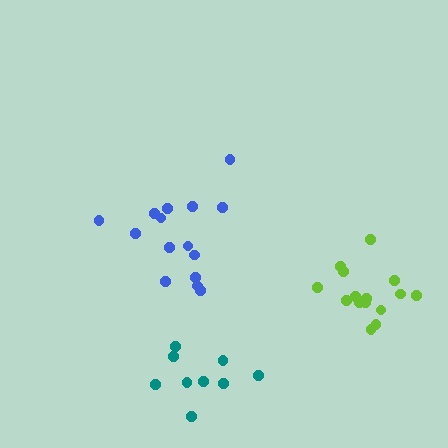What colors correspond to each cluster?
The clusters are colored: blue, teal, lime.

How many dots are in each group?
Group 1: 15 dots, Group 2: 9 dots, Group 3: 15 dots (39 total).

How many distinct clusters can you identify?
There are 3 distinct clusters.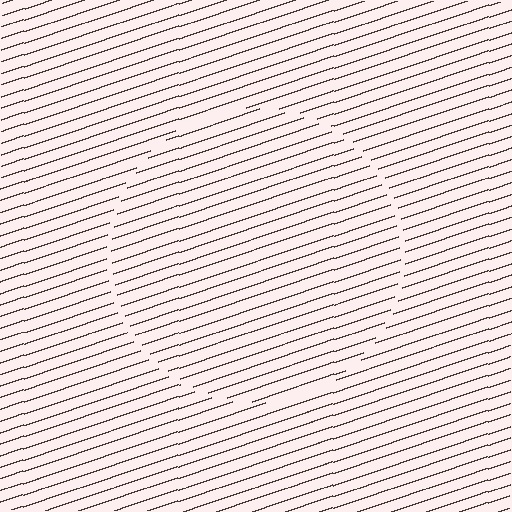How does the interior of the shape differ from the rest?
The interior of the shape contains the same grating, shifted by half a period — the contour is defined by the phase discontinuity where line-ends from the inner and outer gratings abut.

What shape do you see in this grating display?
An illusory circle. The interior of the shape contains the same grating, shifted by half a period — the contour is defined by the phase discontinuity where line-ends from the inner and outer gratings abut.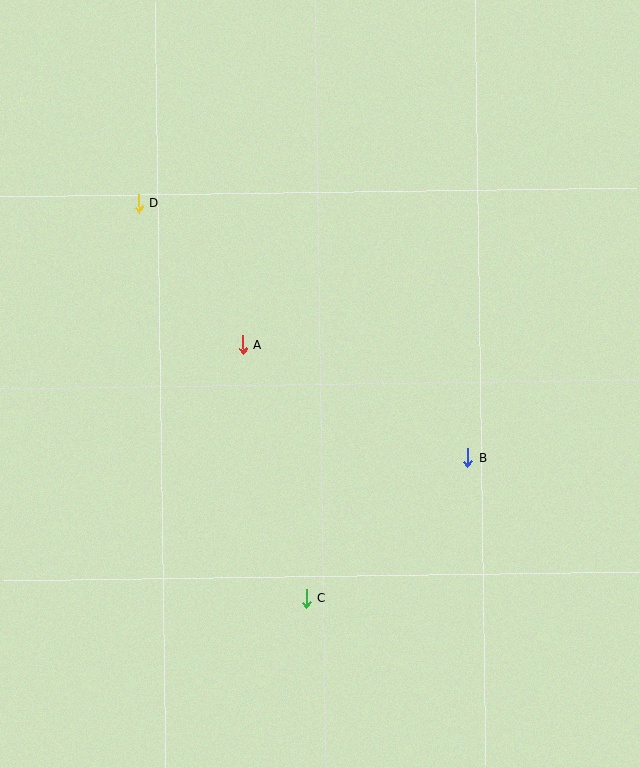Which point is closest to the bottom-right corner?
Point B is closest to the bottom-right corner.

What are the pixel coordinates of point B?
Point B is at (468, 458).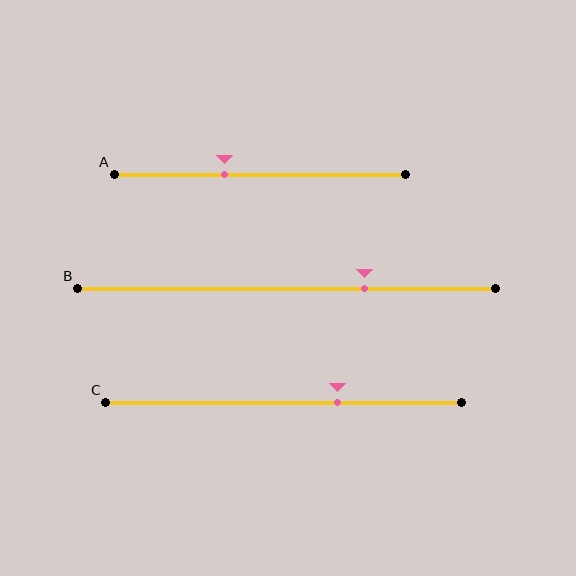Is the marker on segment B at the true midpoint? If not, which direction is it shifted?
No, the marker on segment B is shifted to the right by about 19% of the segment length.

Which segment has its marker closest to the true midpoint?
Segment A has its marker closest to the true midpoint.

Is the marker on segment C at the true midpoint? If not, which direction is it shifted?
No, the marker on segment C is shifted to the right by about 15% of the segment length.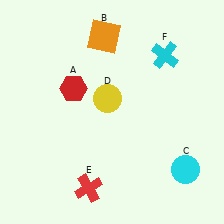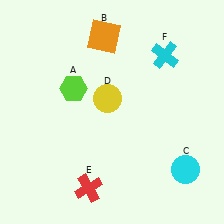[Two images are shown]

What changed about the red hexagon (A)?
In Image 1, A is red. In Image 2, it changed to lime.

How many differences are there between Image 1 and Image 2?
There is 1 difference between the two images.